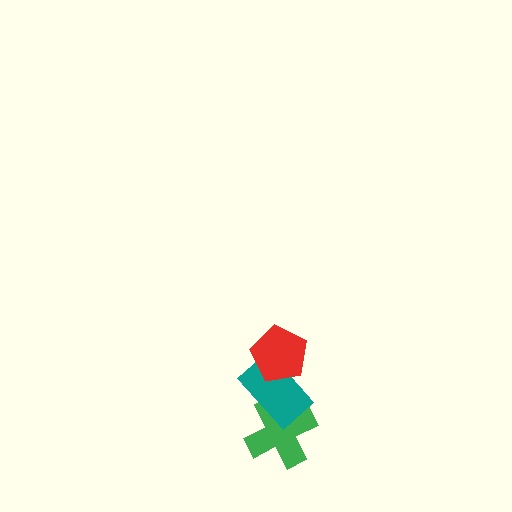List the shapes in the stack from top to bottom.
From top to bottom: the red pentagon, the teal rectangle, the green cross.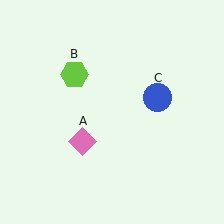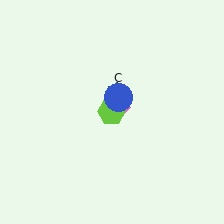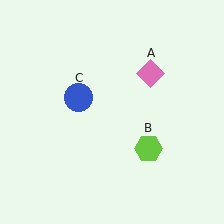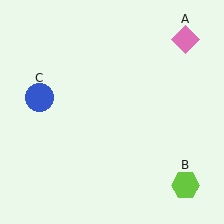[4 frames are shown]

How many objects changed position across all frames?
3 objects changed position: pink diamond (object A), lime hexagon (object B), blue circle (object C).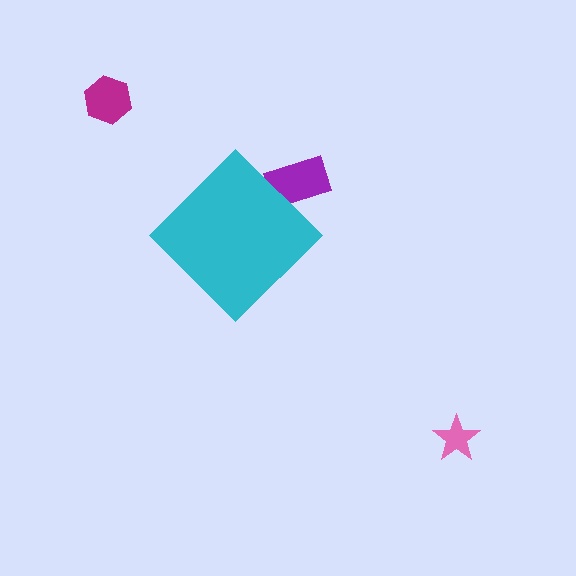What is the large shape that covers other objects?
A cyan diamond.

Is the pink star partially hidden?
No, the pink star is fully visible.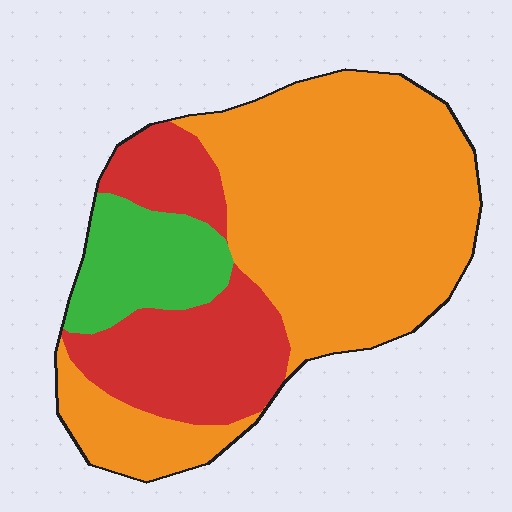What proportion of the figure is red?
Red covers roughly 25% of the figure.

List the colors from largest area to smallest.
From largest to smallest: orange, red, green.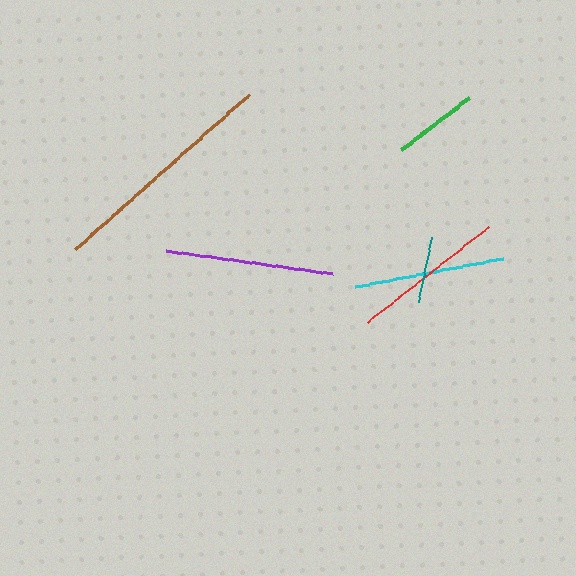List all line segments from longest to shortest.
From longest to shortest: brown, purple, red, cyan, green, teal.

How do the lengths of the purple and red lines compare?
The purple and red lines are approximately the same length.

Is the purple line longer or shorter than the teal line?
The purple line is longer than the teal line.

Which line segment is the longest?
The brown line is the longest at approximately 232 pixels.